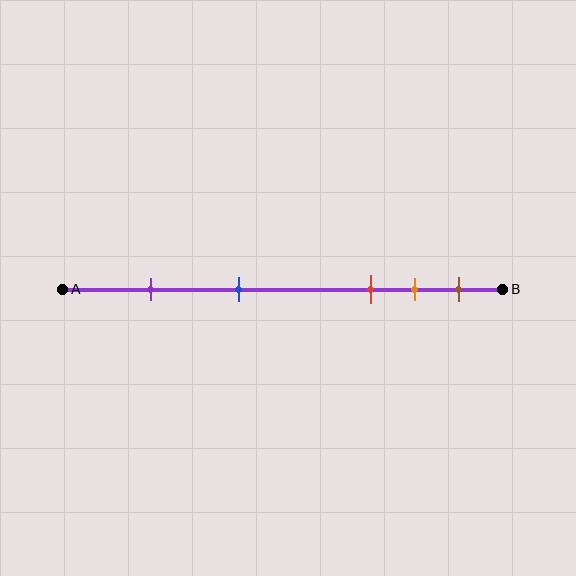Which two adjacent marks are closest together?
The orange and brown marks are the closest adjacent pair.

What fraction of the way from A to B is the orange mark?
The orange mark is approximately 80% (0.8) of the way from A to B.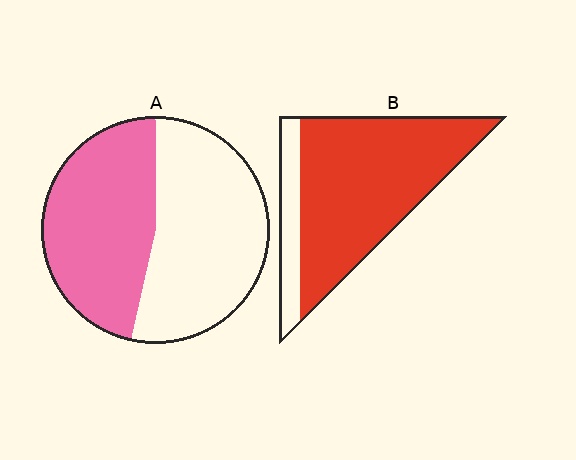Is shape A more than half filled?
Roughly half.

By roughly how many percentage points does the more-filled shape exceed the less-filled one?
By roughly 35 percentage points (B over A).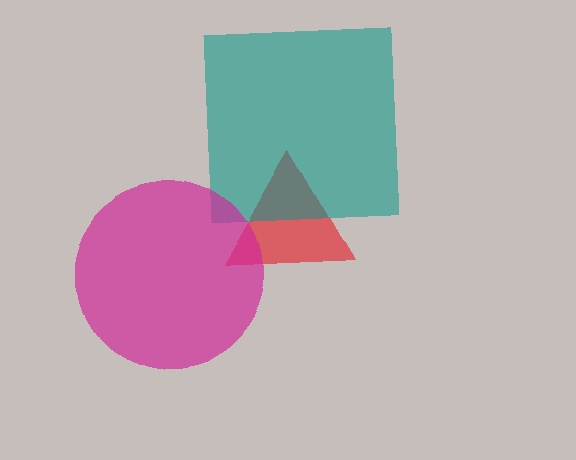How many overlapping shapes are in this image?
There are 3 overlapping shapes in the image.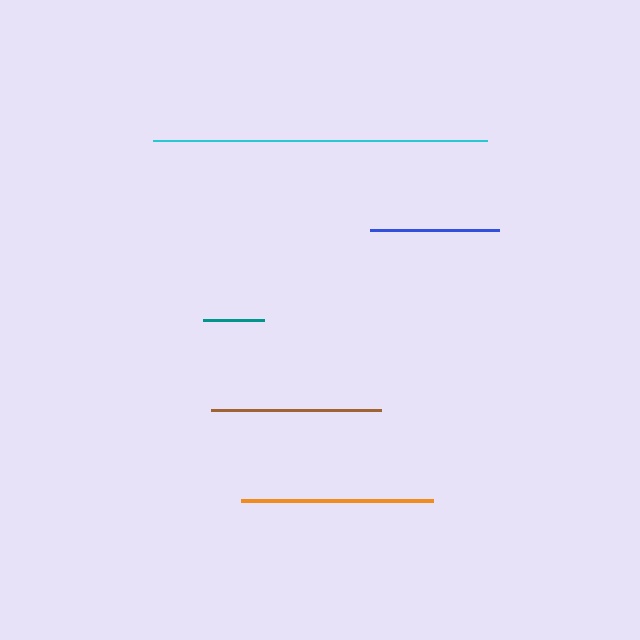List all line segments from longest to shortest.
From longest to shortest: cyan, orange, brown, blue, teal.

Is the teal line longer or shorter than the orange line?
The orange line is longer than the teal line.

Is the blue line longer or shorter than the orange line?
The orange line is longer than the blue line.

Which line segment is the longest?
The cyan line is the longest at approximately 334 pixels.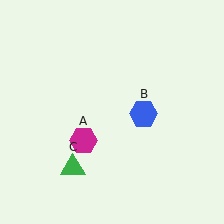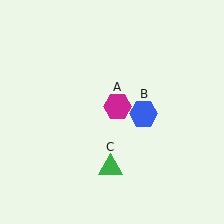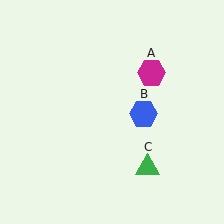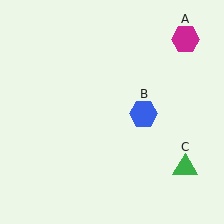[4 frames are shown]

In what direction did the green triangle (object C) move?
The green triangle (object C) moved right.